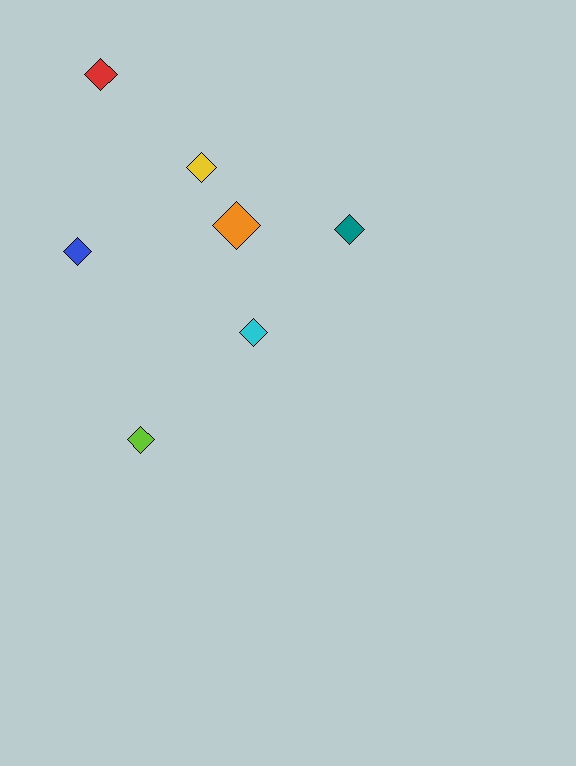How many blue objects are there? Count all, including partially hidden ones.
There is 1 blue object.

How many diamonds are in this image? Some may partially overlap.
There are 7 diamonds.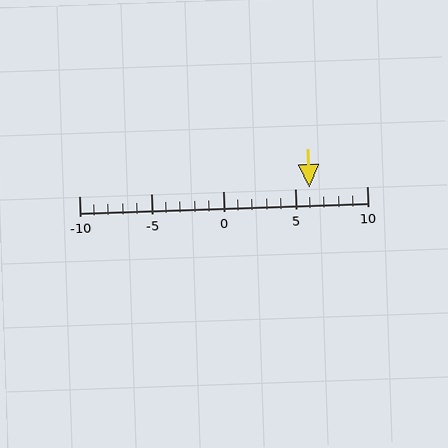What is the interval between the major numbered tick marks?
The major tick marks are spaced 5 units apart.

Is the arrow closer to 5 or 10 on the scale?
The arrow is closer to 5.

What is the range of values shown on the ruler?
The ruler shows values from -10 to 10.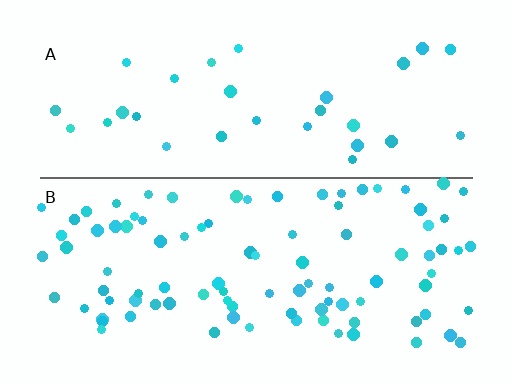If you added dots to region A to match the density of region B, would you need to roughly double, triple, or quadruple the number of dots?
Approximately triple.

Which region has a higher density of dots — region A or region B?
B (the bottom).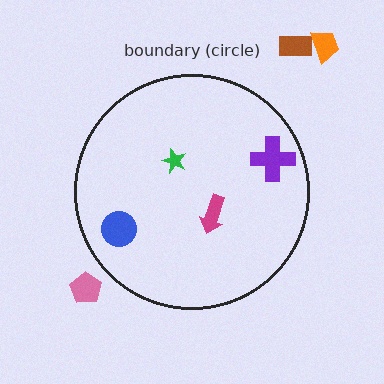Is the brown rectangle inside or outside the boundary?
Outside.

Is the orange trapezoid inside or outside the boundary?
Outside.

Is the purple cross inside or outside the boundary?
Inside.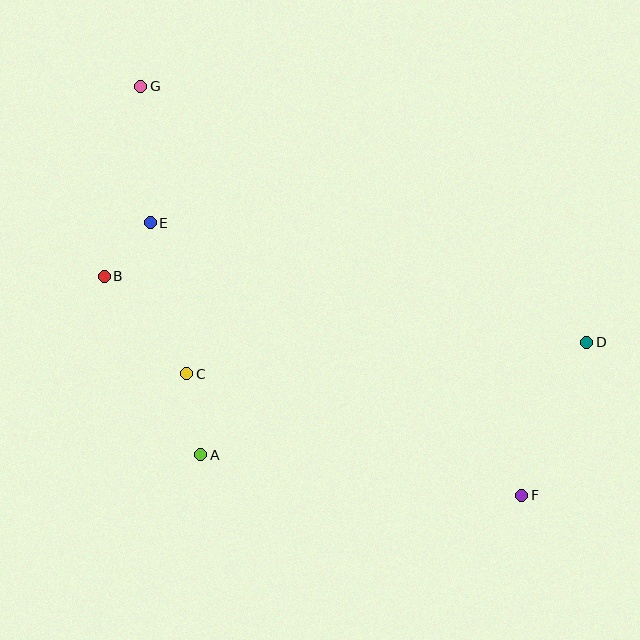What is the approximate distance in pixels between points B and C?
The distance between B and C is approximately 128 pixels.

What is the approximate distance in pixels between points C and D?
The distance between C and D is approximately 401 pixels.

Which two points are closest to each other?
Points B and E are closest to each other.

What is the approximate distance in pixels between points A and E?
The distance between A and E is approximately 238 pixels.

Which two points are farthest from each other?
Points F and G are farthest from each other.